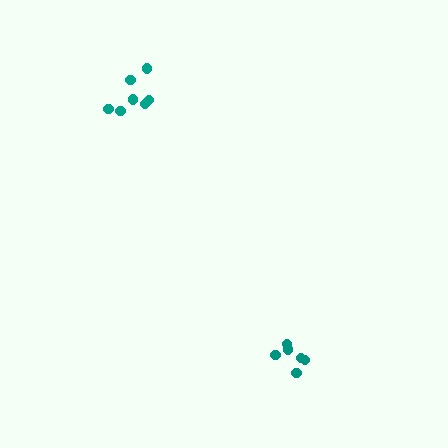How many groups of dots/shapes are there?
There are 2 groups.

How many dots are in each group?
Group 1: 6 dots, Group 2: 7 dots (13 total).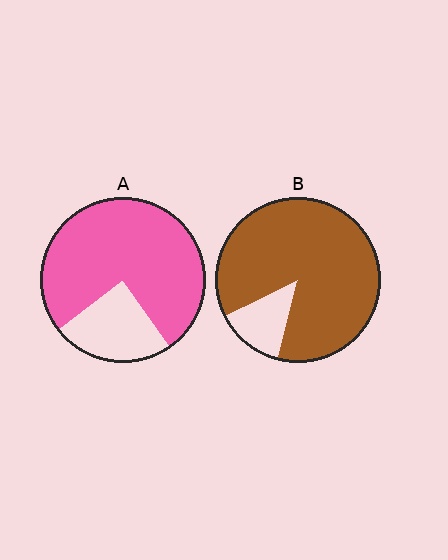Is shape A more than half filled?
Yes.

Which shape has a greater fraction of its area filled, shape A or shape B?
Shape B.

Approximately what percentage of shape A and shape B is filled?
A is approximately 75% and B is approximately 85%.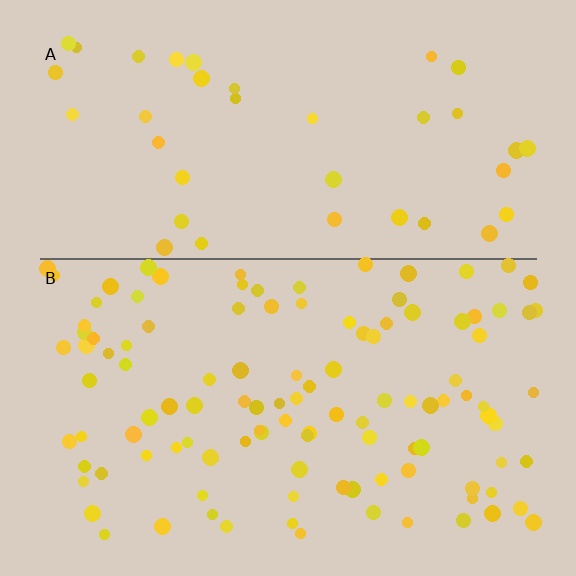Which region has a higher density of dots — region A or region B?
B (the bottom).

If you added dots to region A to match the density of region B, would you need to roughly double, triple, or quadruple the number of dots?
Approximately triple.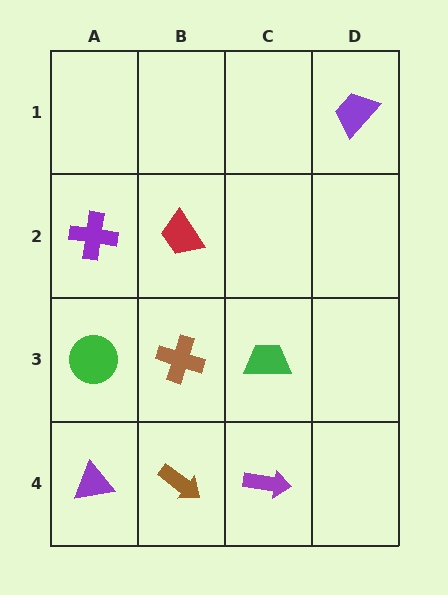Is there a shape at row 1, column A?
No, that cell is empty.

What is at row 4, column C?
A purple arrow.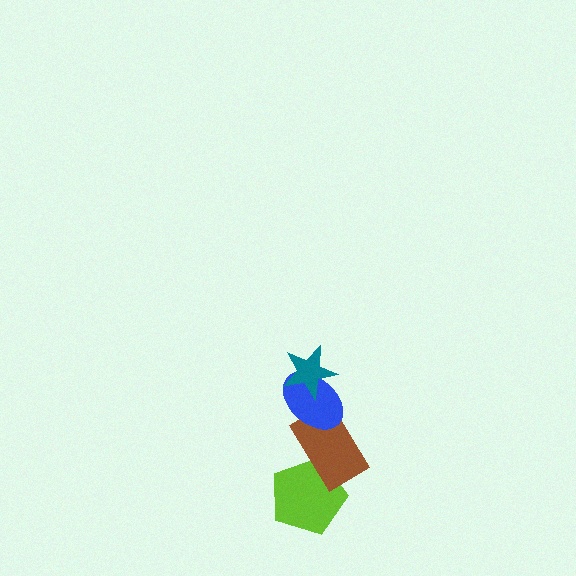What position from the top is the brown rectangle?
The brown rectangle is 3rd from the top.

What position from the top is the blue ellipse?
The blue ellipse is 2nd from the top.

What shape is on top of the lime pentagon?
The brown rectangle is on top of the lime pentagon.